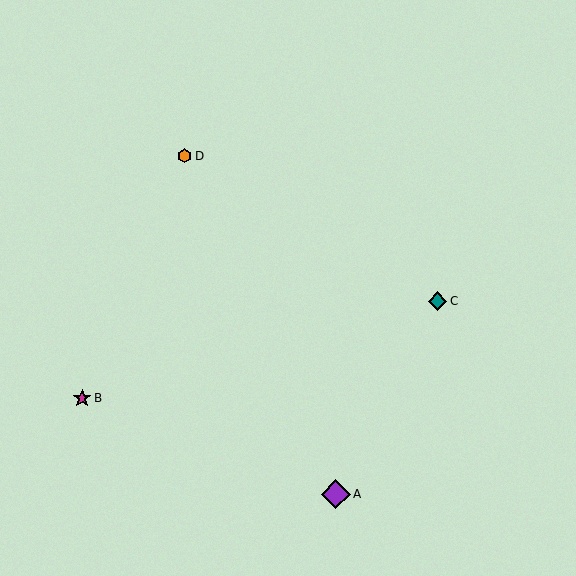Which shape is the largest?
The purple diamond (labeled A) is the largest.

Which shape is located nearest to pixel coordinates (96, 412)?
The magenta star (labeled B) at (82, 398) is nearest to that location.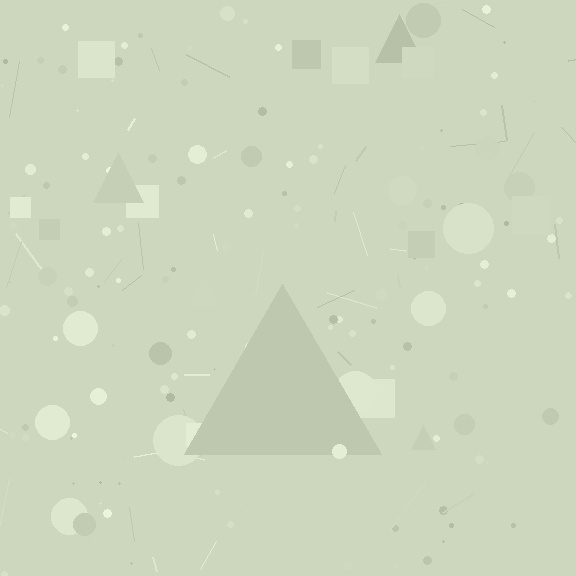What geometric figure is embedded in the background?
A triangle is embedded in the background.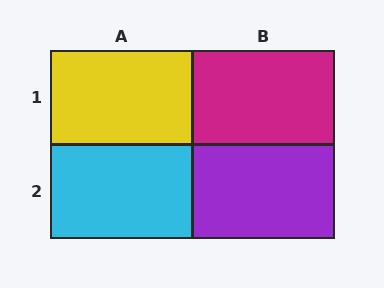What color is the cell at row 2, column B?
Purple.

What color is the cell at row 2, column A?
Cyan.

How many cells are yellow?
1 cell is yellow.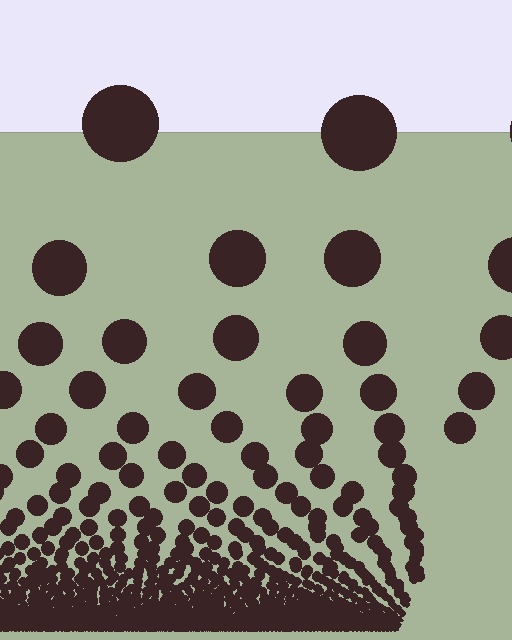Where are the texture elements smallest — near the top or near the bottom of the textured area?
Near the bottom.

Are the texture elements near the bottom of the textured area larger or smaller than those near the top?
Smaller. The gradient is inverted — elements near the bottom are smaller and denser.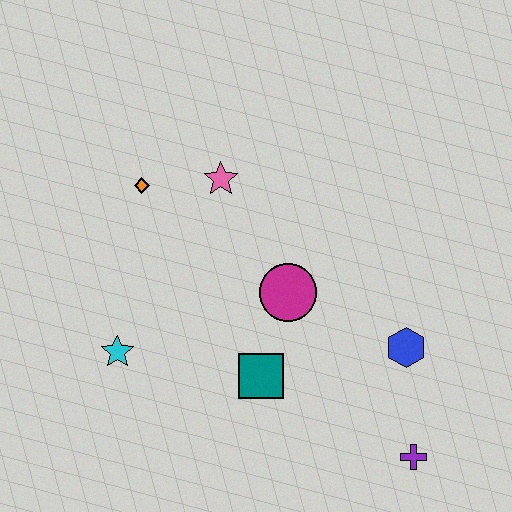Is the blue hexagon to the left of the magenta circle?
No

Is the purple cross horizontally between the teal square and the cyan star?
No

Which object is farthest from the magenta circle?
The purple cross is farthest from the magenta circle.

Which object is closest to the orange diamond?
The pink star is closest to the orange diamond.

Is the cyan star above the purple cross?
Yes